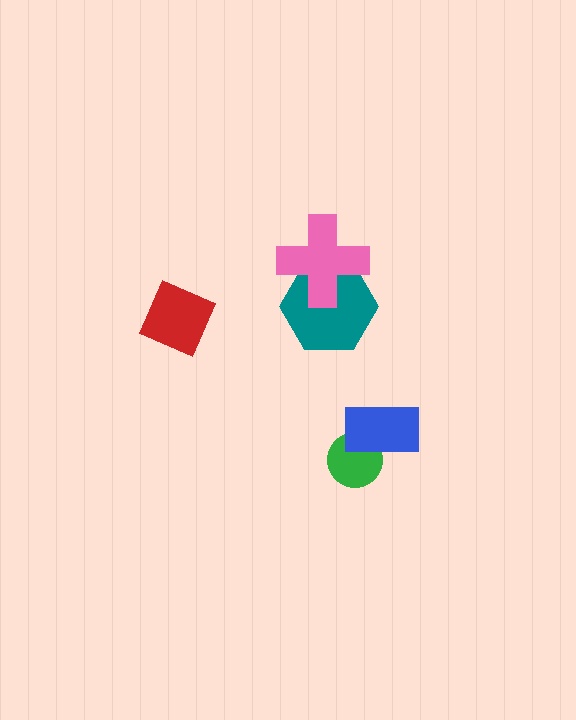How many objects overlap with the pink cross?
1 object overlaps with the pink cross.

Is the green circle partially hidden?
Yes, it is partially covered by another shape.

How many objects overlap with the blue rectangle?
1 object overlaps with the blue rectangle.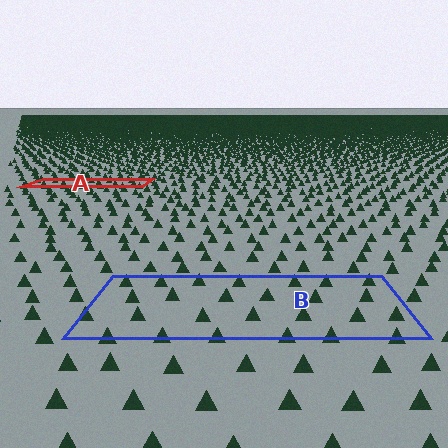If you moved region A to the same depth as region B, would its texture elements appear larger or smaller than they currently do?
They would appear larger. At a closer depth, the same texture elements are projected at a bigger on-screen size.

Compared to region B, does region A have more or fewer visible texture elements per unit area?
Region A has more texture elements per unit area — they are packed more densely because it is farther away.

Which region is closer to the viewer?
Region B is closer. The texture elements there are larger and more spread out.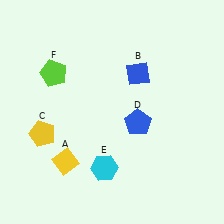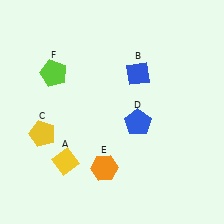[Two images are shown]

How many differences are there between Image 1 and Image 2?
There is 1 difference between the two images.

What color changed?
The hexagon (E) changed from cyan in Image 1 to orange in Image 2.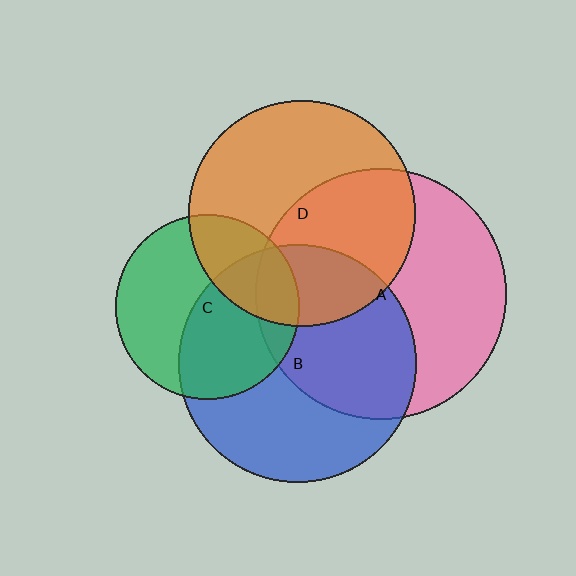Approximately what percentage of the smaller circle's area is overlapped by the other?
Approximately 45%.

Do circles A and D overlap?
Yes.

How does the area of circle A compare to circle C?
Approximately 1.9 times.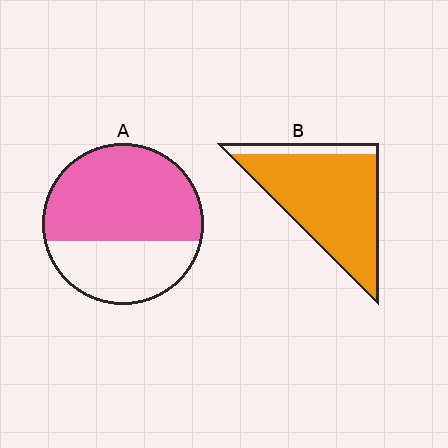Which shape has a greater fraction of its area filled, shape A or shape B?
Shape B.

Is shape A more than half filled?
Yes.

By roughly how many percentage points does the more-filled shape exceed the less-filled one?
By roughly 25 percentage points (B over A).